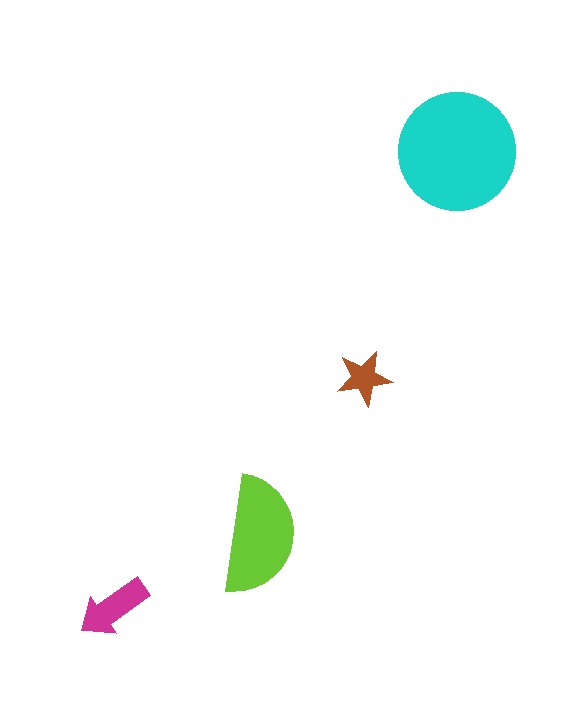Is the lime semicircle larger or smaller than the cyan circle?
Smaller.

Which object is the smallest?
The brown star.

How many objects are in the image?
There are 4 objects in the image.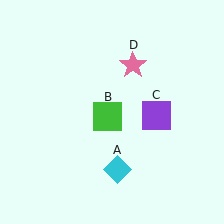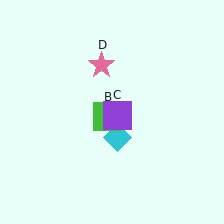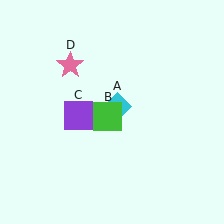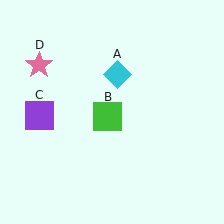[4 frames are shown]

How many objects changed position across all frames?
3 objects changed position: cyan diamond (object A), purple square (object C), pink star (object D).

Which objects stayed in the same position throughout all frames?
Green square (object B) remained stationary.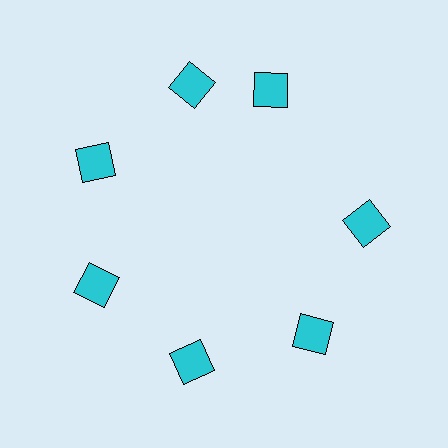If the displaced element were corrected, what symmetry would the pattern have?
It would have 7-fold rotational symmetry — the pattern would map onto itself every 51 degrees.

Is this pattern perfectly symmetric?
No. The 7 cyan squares are arranged in a ring, but one element near the 1 o'clock position is rotated out of alignment along the ring, breaking the 7-fold rotational symmetry.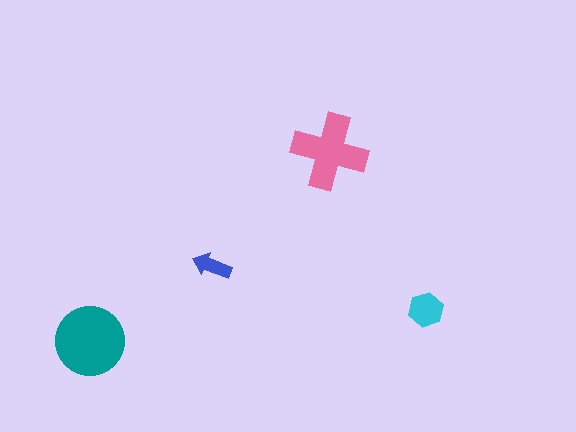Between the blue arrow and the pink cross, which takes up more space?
The pink cross.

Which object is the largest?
The teal circle.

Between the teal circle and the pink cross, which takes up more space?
The teal circle.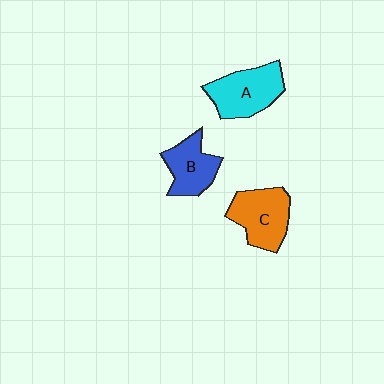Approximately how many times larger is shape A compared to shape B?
Approximately 1.3 times.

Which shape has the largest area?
Shape A (cyan).